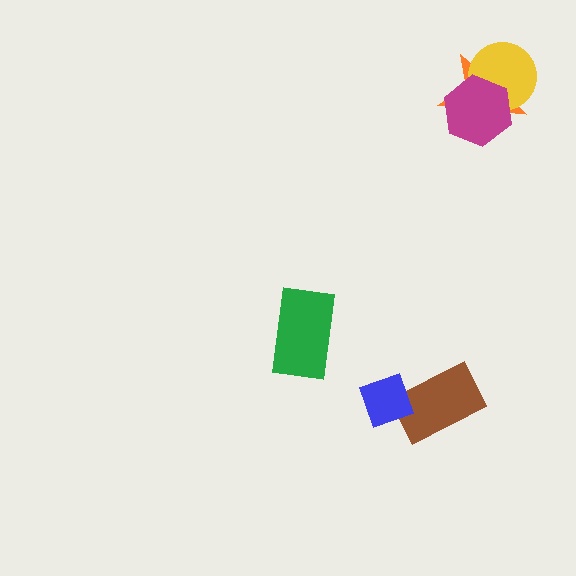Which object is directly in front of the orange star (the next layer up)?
The yellow circle is directly in front of the orange star.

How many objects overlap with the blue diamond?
1 object overlaps with the blue diamond.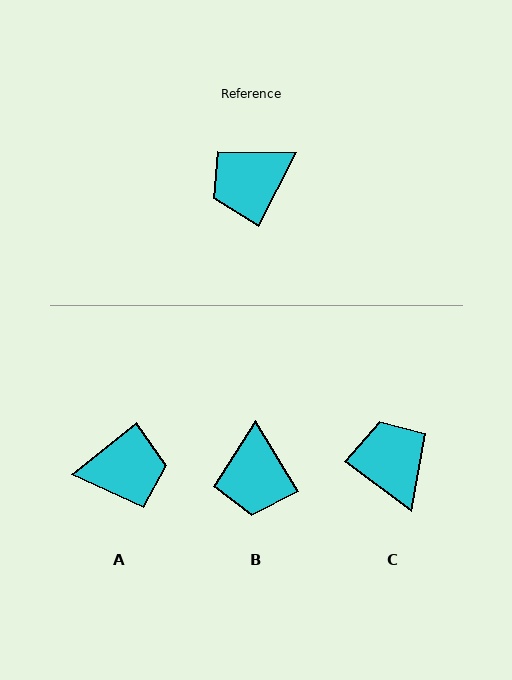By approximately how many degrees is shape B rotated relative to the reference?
Approximately 59 degrees counter-clockwise.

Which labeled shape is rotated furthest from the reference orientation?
A, about 156 degrees away.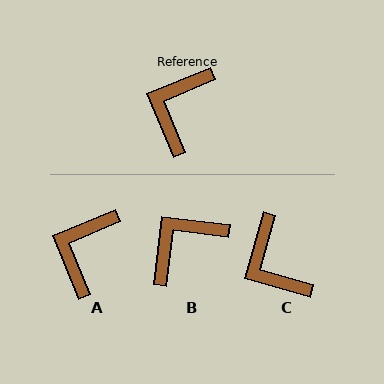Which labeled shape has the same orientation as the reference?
A.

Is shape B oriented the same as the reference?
No, it is off by about 30 degrees.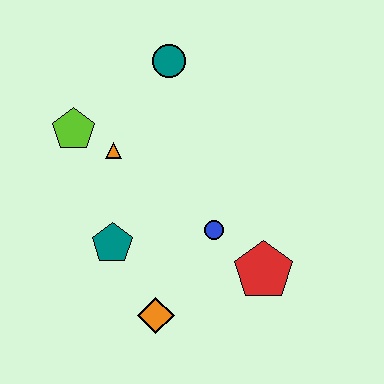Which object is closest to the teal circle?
The orange triangle is closest to the teal circle.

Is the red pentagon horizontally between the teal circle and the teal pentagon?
No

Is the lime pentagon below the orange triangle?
No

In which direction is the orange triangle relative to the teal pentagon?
The orange triangle is above the teal pentagon.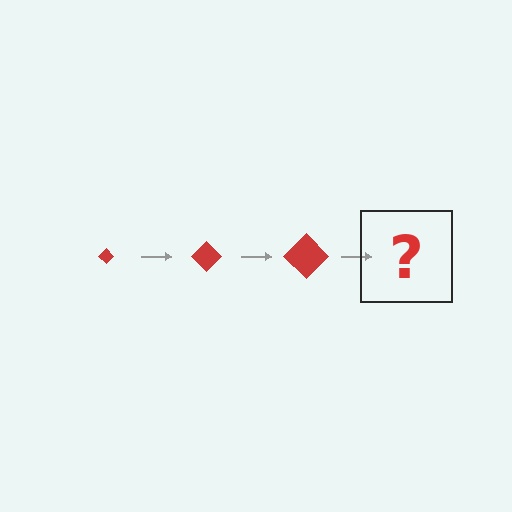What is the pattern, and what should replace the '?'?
The pattern is that the diamond gets progressively larger each step. The '?' should be a red diamond, larger than the previous one.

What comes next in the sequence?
The next element should be a red diamond, larger than the previous one.